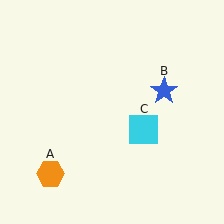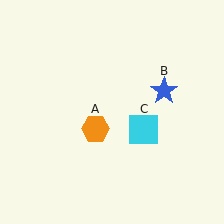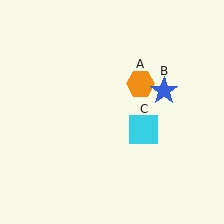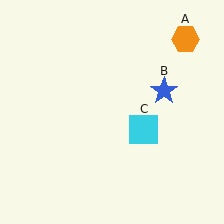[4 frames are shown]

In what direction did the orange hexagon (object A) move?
The orange hexagon (object A) moved up and to the right.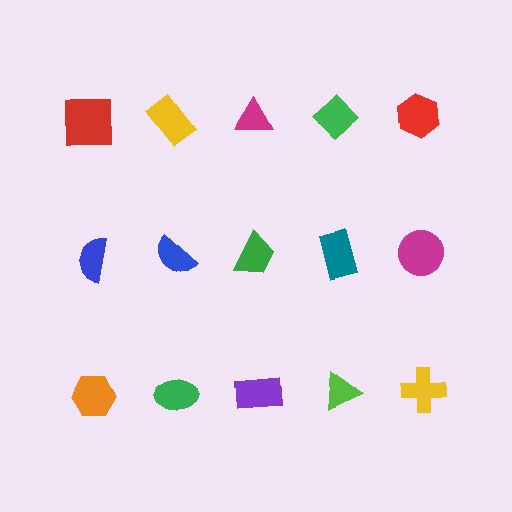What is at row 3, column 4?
A lime triangle.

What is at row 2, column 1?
A blue semicircle.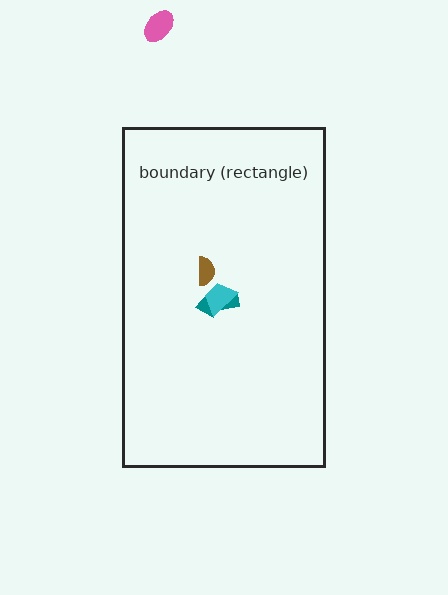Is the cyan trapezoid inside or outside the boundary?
Inside.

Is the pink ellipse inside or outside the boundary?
Outside.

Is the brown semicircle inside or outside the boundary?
Inside.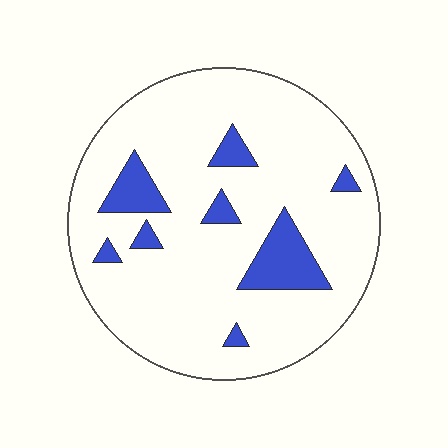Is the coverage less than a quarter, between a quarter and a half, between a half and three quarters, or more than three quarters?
Less than a quarter.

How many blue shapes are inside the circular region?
8.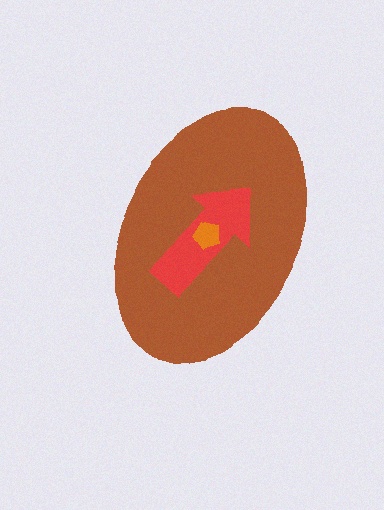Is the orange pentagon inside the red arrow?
Yes.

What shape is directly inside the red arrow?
The orange pentagon.